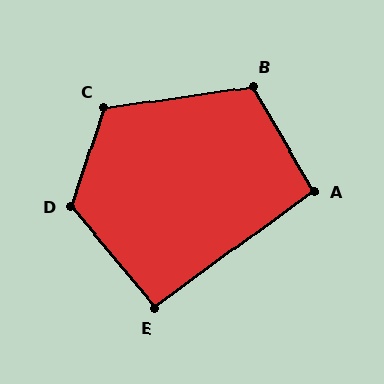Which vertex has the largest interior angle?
D, at approximately 122 degrees.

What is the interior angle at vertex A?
Approximately 96 degrees (obtuse).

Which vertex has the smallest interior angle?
E, at approximately 93 degrees.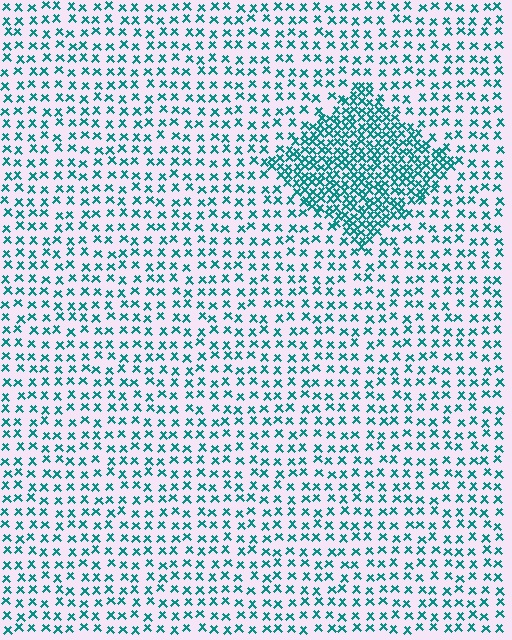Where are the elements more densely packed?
The elements are more densely packed inside the diamond boundary.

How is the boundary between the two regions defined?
The boundary is defined by a change in element density (approximately 2.5x ratio). All elements are the same color, size, and shape.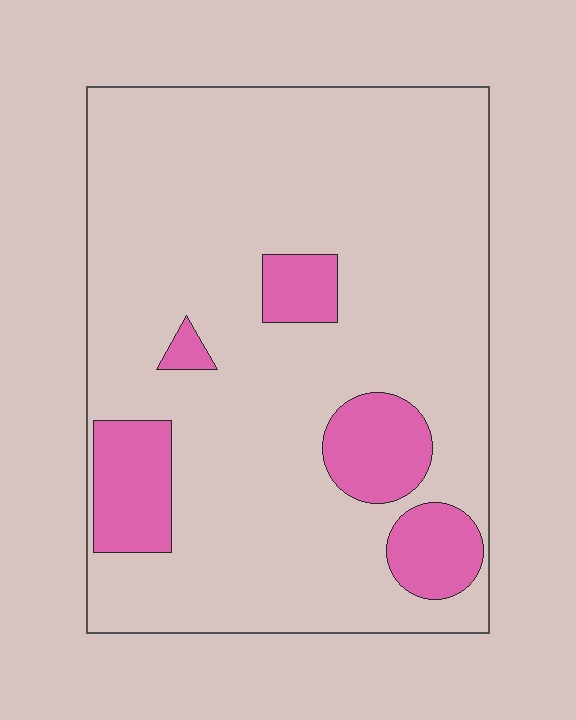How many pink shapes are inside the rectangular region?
5.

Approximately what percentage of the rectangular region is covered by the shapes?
Approximately 15%.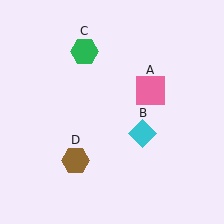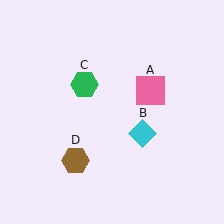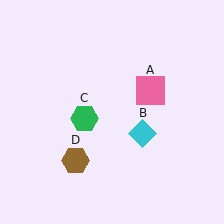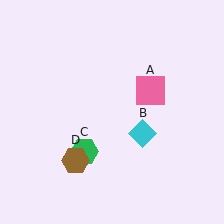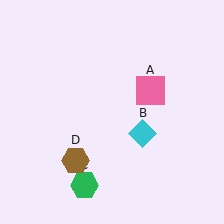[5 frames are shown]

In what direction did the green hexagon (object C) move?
The green hexagon (object C) moved down.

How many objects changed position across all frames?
1 object changed position: green hexagon (object C).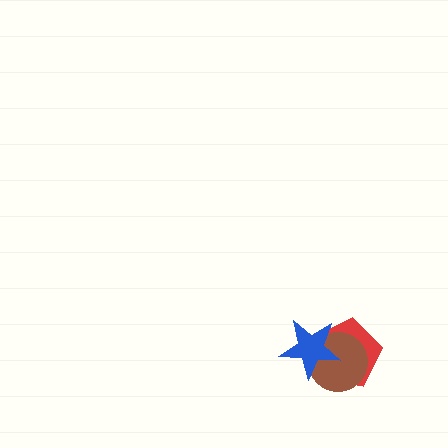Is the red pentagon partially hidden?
Yes, it is partially covered by another shape.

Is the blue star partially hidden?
No, no other shape covers it.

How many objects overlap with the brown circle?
2 objects overlap with the brown circle.